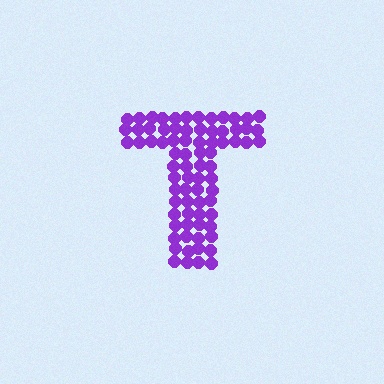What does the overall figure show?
The overall figure shows the letter T.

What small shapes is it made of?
It is made of small circles.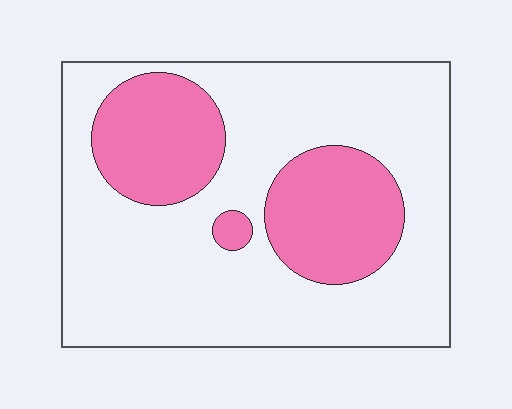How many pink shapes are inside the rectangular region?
3.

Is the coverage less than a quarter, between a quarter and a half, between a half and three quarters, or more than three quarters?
Between a quarter and a half.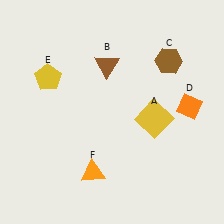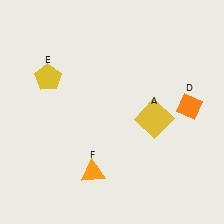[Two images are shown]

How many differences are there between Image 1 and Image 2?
There are 2 differences between the two images.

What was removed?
The brown triangle (B), the brown hexagon (C) were removed in Image 2.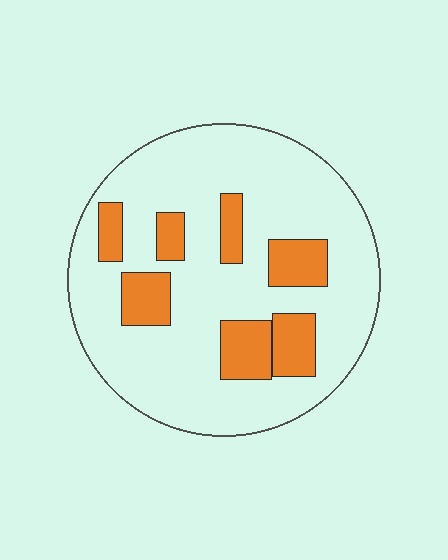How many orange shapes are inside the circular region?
7.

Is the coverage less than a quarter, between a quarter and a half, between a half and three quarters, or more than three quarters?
Less than a quarter.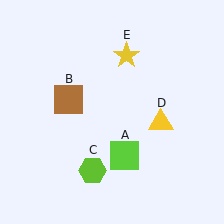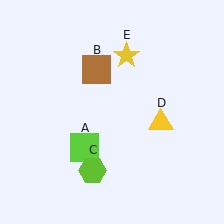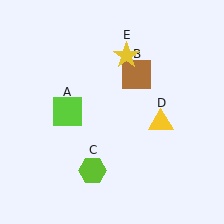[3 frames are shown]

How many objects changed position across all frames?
2 objects changed position: lime square (object A), brown square (object B).